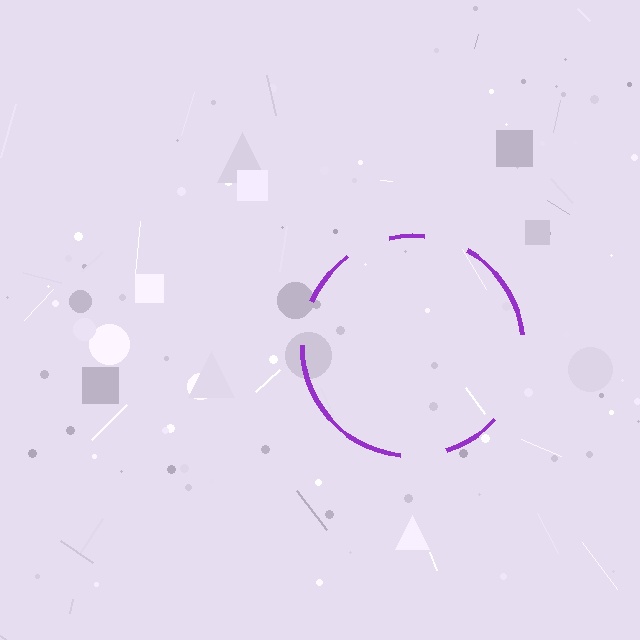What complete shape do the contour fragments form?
The contour fragments form a circle.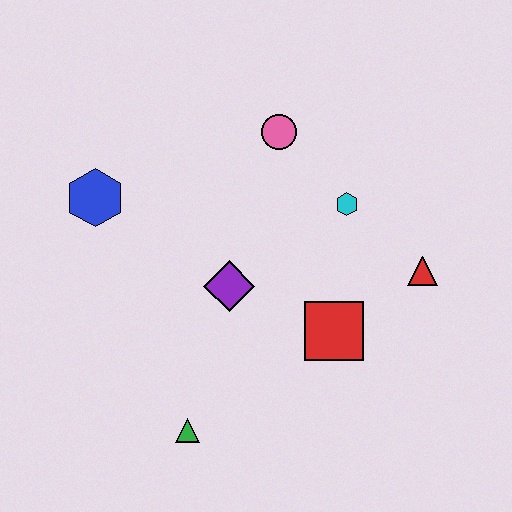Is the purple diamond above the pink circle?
No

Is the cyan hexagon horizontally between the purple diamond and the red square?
No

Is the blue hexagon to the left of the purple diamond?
Yes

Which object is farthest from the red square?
The blue hexagon is farthest from the red square.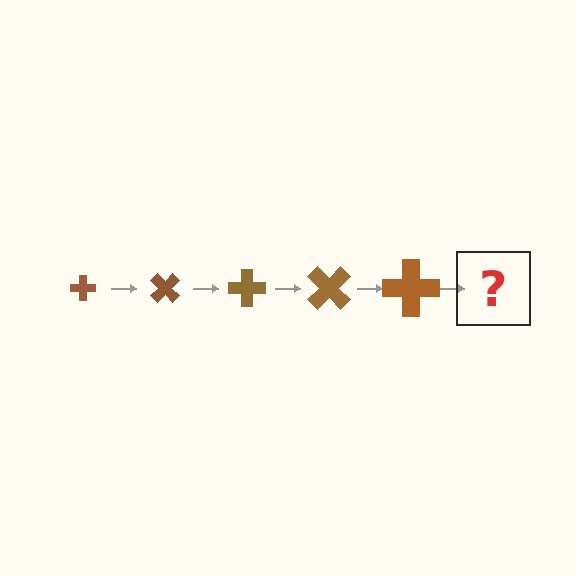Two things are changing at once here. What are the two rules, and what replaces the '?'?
The two rules are that the cross grows larger each step and it rotates 45 degrees each step. The '?' should be a cross, larger than the previous one and rotated 225 degrees from the start.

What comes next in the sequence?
The next element should be a cross, larger than the previous one and rotated 225 degrees from the start.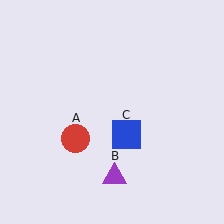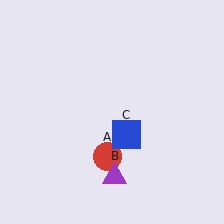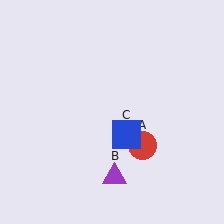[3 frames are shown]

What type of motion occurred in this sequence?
The red circle (object A) rotated counterclockwise around the center of the scene.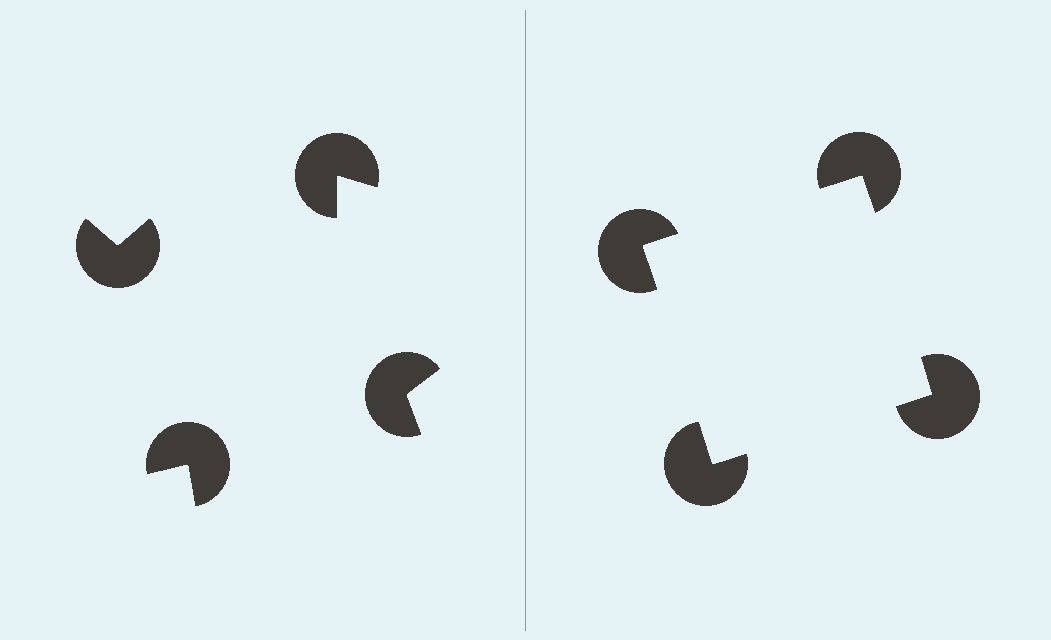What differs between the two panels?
The pac-man discs are positioned identically on both sides; only the wedge orientations differ. On the right they align to a square; on the left they are misaligned.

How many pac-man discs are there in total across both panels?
8 — 4 on each side.